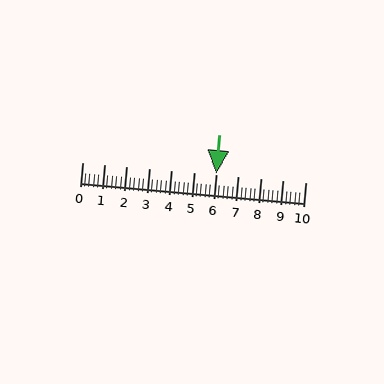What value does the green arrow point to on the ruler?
The green arrow points to approximately 6.0.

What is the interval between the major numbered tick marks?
The major tick marks are spaced 1 units apart.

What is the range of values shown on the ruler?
The ruler shows values from 0 to 10.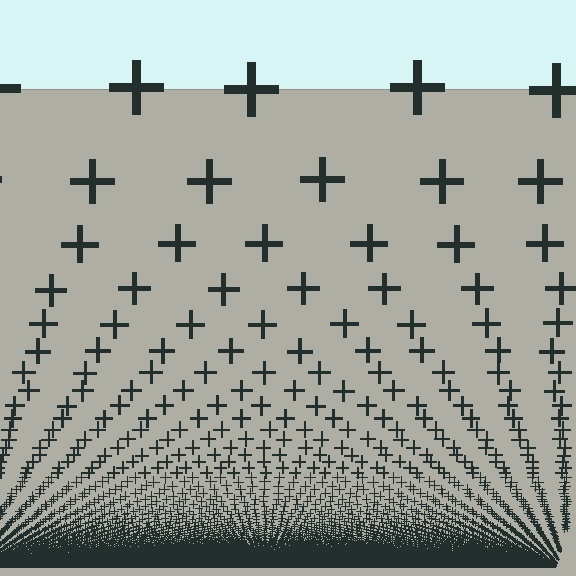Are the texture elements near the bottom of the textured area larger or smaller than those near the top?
Smaller. The gradient is inverted — elements near the bottom are smaller and denser.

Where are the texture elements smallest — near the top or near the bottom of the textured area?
Near the bottom.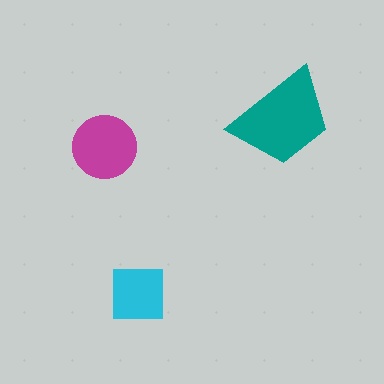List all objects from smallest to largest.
The cyan square, the magenta circle, the teal trapezoid.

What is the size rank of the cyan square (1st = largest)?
3rd.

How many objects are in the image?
There are 3 objects in the image.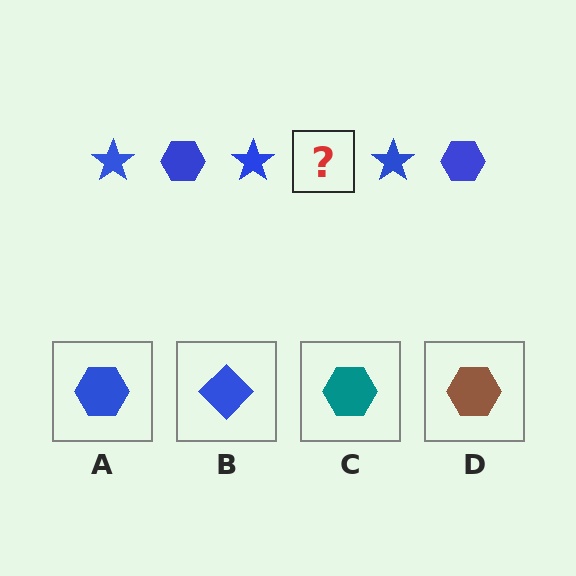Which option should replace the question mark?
Option A.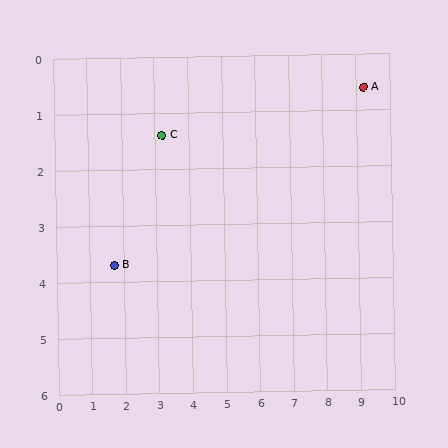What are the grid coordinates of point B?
Point B is at approximately (1.7, 3.7).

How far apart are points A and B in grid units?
Points A and B are about 8.1 grid units apart.